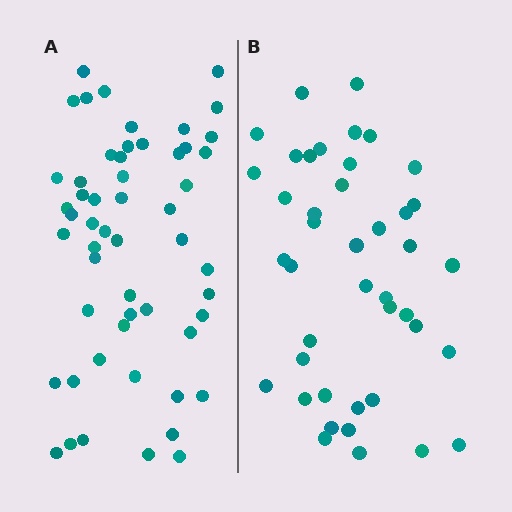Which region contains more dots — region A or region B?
Region A (the left region) has more dots.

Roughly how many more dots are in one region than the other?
Region A has roughly 12 or so more dots than region B.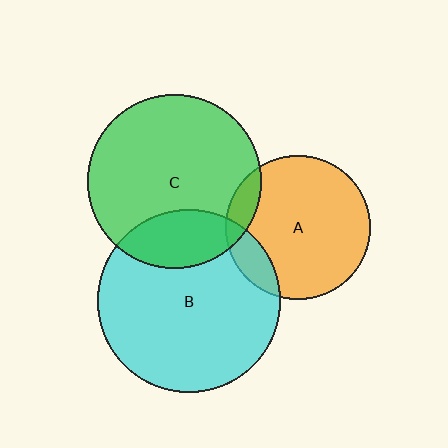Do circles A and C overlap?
Yes.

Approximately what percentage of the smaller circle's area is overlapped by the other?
Approximately 10%.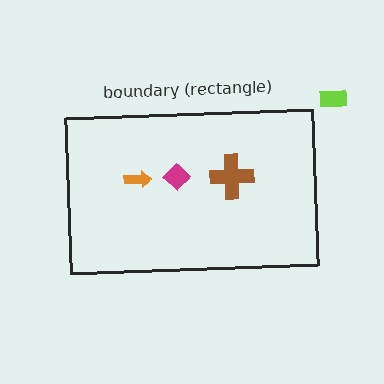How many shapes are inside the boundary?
3 inside, 1 outside.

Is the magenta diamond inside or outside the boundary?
Inside.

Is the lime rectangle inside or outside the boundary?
Outside.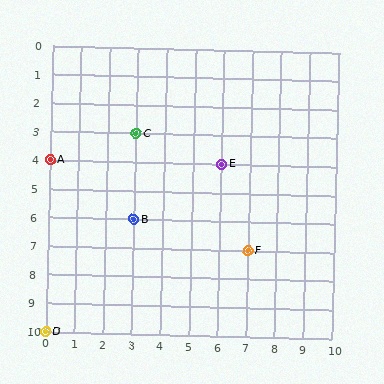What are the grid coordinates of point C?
Point C is at grid coordinates (3, 3).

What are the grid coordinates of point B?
Point B is at grid coordinates (3, 6).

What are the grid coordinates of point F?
Point F is at grid coordinates (7, 7).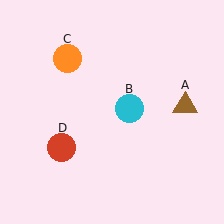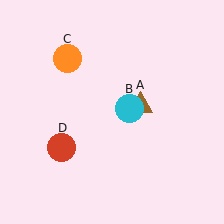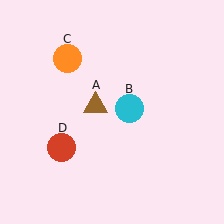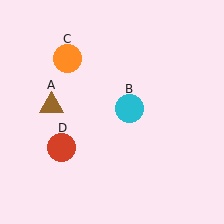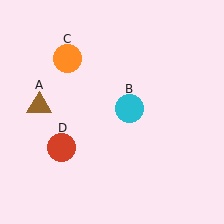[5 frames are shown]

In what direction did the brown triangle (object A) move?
The brown triangle (object A) moved left.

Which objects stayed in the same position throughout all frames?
Cyan circle (object B) and orange circle (object C) and red circle (object D) remained stationary.